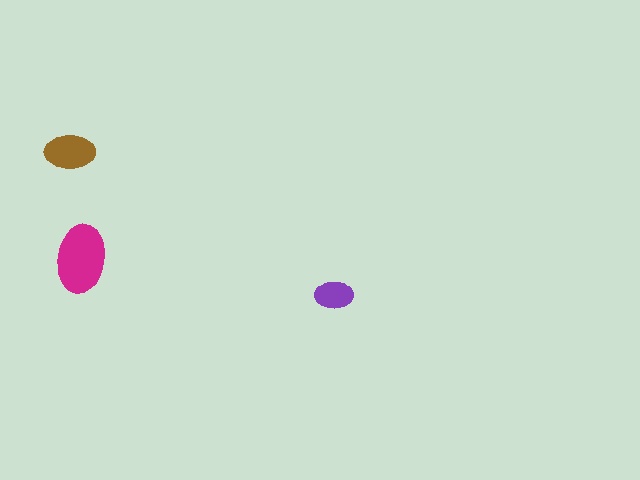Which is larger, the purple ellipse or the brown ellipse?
The brown one.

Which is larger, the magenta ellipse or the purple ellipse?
The magenta one.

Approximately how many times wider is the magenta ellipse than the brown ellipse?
About 1.5 times wider.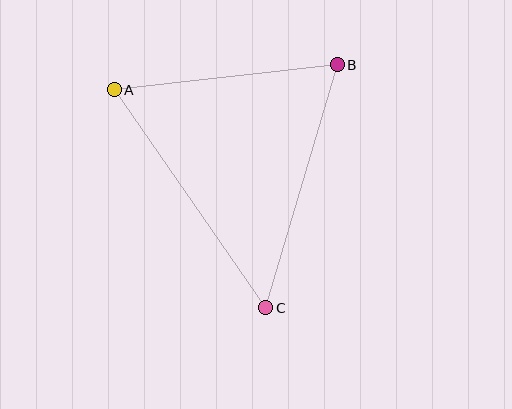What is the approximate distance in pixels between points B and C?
The distance between B and C is approximately 253 pixels.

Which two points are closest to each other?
Points A and B are closest to each other.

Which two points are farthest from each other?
Points A and C are farthest from each other.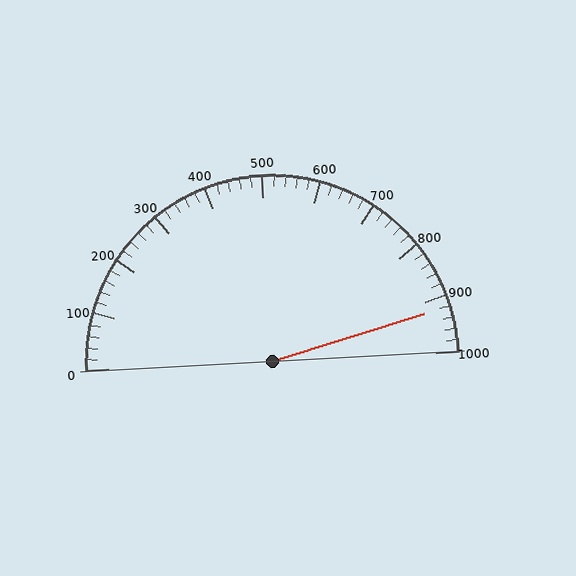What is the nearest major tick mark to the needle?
The nearest major tick mark is 900.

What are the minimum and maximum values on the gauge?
The gauge ranges from 0 to 1000.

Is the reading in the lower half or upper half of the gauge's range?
The reading is in the upper half of the range (0 to 1000).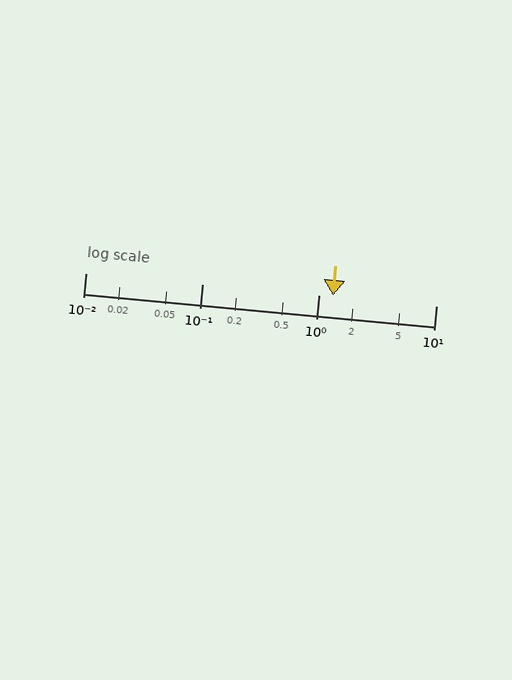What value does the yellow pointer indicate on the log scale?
The pointer indicates approximately 1.3.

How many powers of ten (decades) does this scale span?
The scale spans 3 decades, from 0.01 to 10.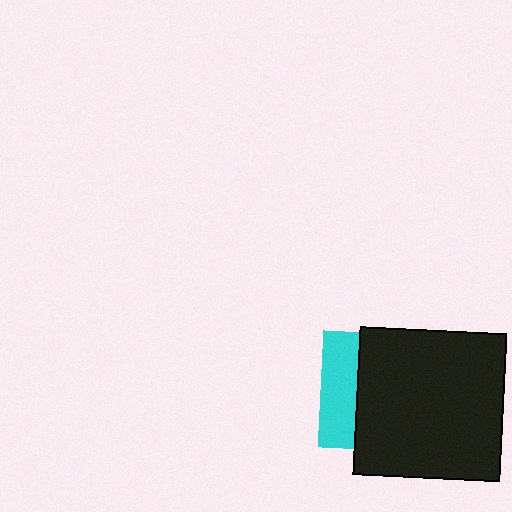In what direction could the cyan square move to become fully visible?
The cyan square could move left. That would shift it out from behind the black square entirely.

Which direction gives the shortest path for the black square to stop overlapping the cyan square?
Moving right gives the shortest separation.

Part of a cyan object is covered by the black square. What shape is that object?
It is a square.